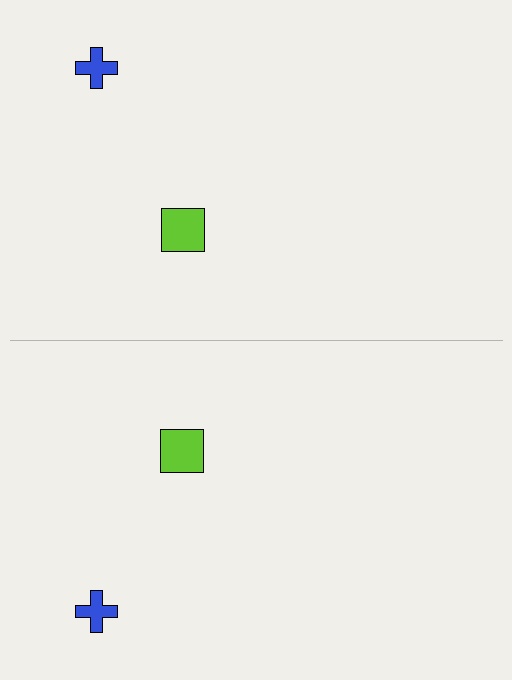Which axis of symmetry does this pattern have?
The pattern has a horizontal axis of symmetry running through the center of the image.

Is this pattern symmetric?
Yes, this pattern has bilateral (reflection) symmetry.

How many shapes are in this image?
There are 4 shapes in this image.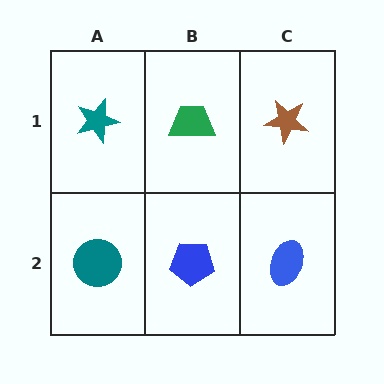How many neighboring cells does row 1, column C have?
2.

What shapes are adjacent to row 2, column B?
A green trapezoid (row 1, column B), a teal circle (row 2, column A), a blue ellipse (row 2, column C).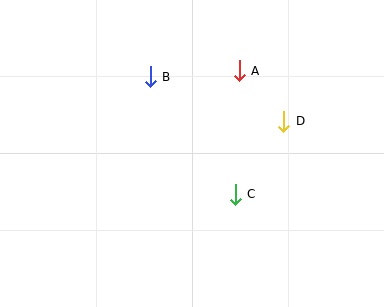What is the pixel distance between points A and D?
The distance between A and D is 67 pixels.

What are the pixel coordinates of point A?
Point A is at (239, 71).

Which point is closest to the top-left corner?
Point B is closest to the top-left corner.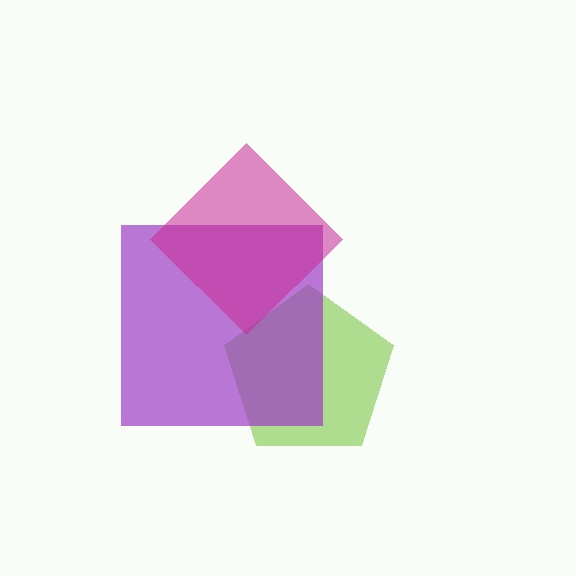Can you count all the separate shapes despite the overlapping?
Yes, there are 3 separate shapes.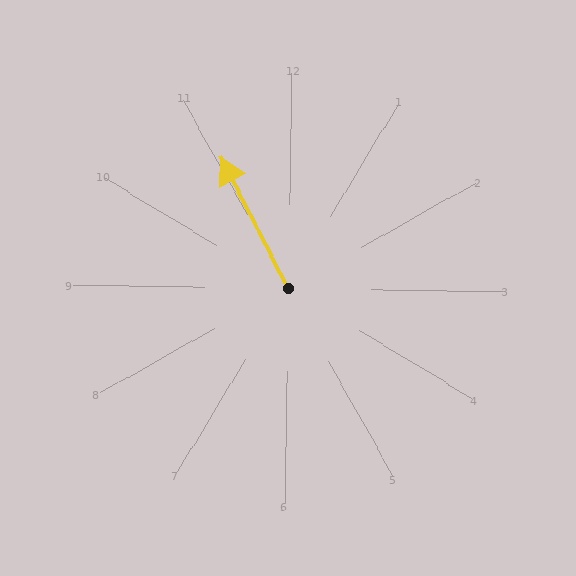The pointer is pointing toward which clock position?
Roughly 11 o'clock.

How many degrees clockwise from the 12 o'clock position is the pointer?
Approximately 332 degrees.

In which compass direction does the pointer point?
Northwest.